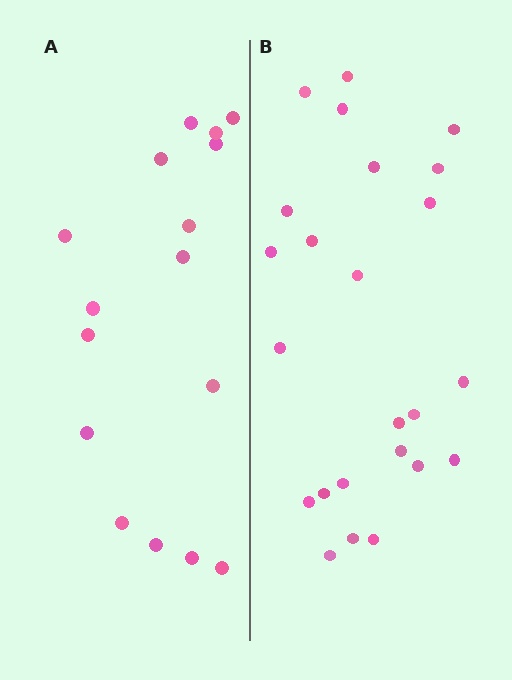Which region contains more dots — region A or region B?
Region B (the right region) has more dots.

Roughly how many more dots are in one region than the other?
Region B has roughly 8 or so more dots than region A.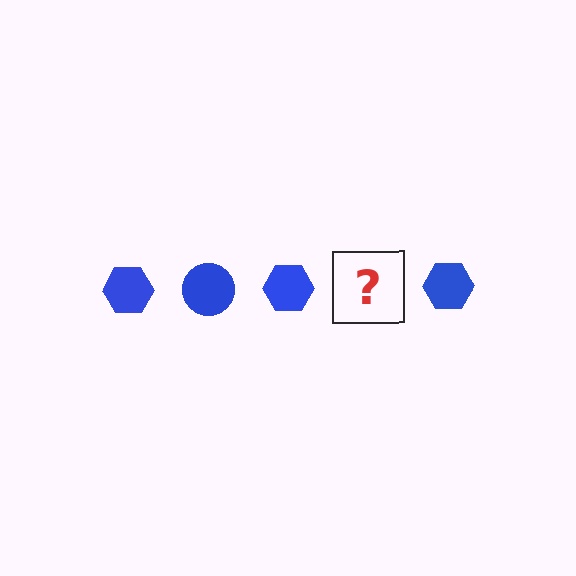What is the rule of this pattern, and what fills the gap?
The rule is that the pattern cycles through hexagon, circle shapes in blue. The gap should be filled with a blue circle.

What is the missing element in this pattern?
The missing element is a blue circle.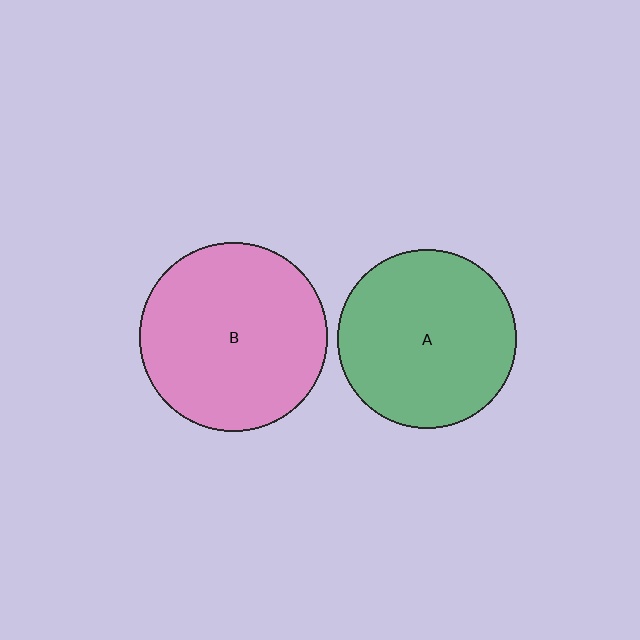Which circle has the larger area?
Circle B (pink).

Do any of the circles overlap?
No, none of the circles overlap.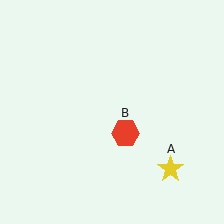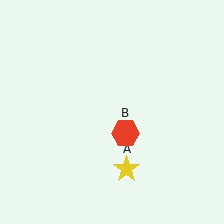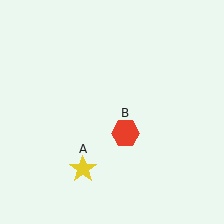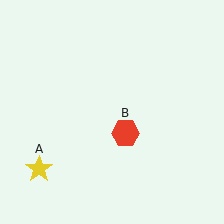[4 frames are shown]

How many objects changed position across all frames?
1 object changed position: yellow star (object A).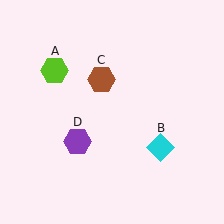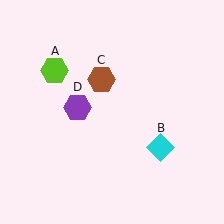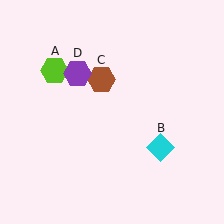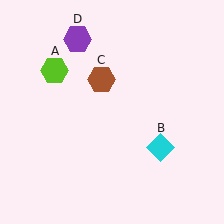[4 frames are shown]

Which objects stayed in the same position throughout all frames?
Lime hexagon (object A) and cyan diamond (object B) and brown hexagon (object C) remained stationary.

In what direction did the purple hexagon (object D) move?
The purple hexagon (object D) moved up.